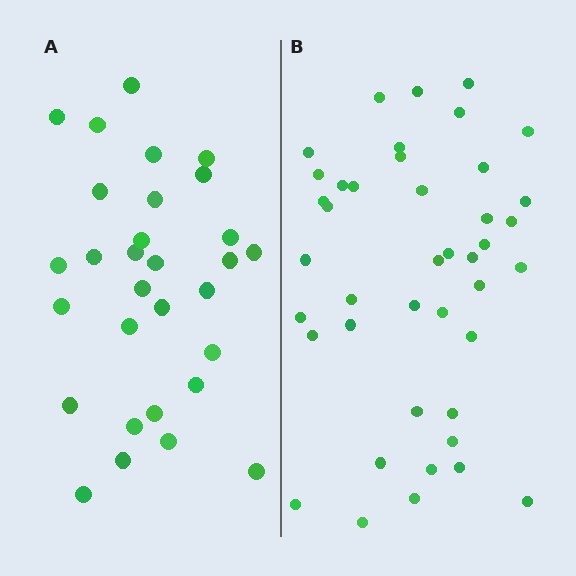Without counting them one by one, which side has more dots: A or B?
Region B (the right region) has more dots.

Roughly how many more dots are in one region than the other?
Region B has roughly 12 or so more dots than region A.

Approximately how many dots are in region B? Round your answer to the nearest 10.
About 40 dots. (The exact count is 42, which rounds to 40.)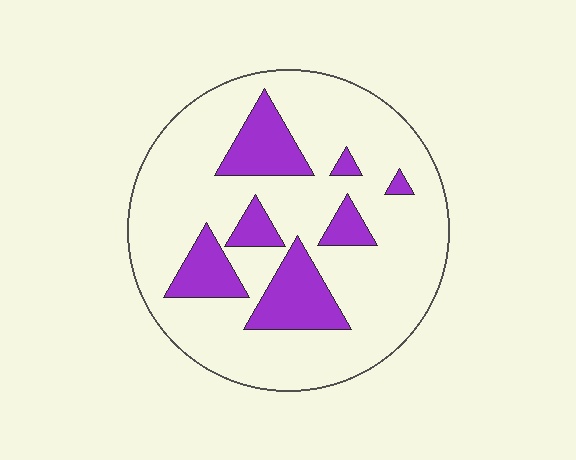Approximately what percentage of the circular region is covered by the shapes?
Approximately 20%.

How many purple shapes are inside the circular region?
7.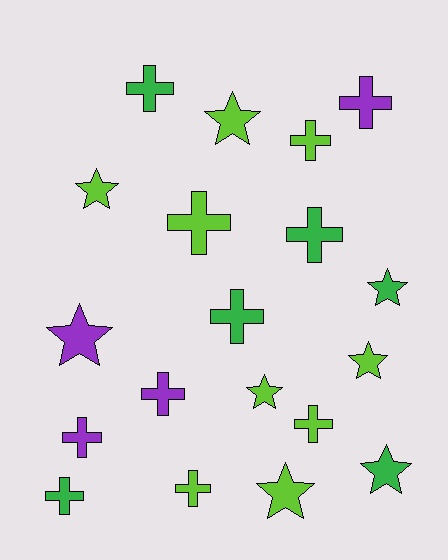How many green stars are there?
There are 2 green stars.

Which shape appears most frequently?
Cross, with 11 objects.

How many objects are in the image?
There are 19 objects.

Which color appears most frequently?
Lime, with 9 objects.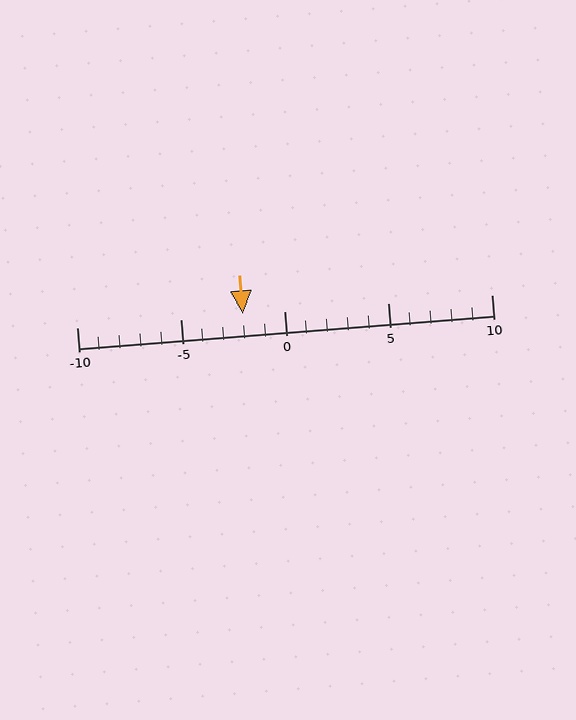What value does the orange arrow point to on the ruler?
The orange arrow points to approximately -2.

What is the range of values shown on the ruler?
The ruler shows values from -10 to 10.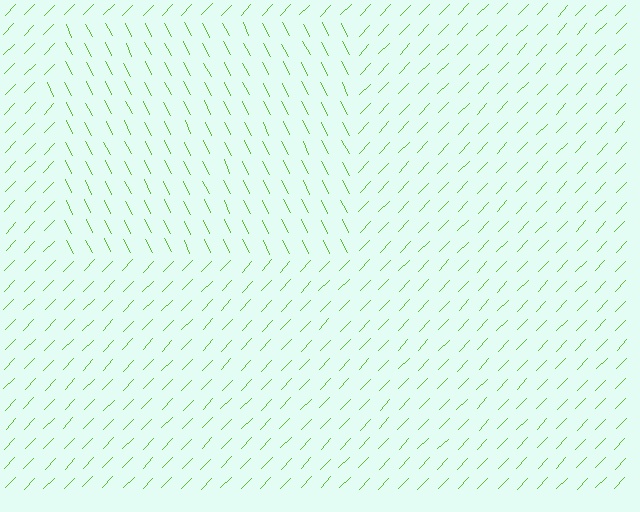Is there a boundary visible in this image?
Yes, there is a texture boundary formed by a change in line orientation.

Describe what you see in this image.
The image is filled with small lime line segments. A rectangle region in the image has lines oriented differently from the surrounding lines, creating a visible texture boundary.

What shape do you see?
I see a rectangle.